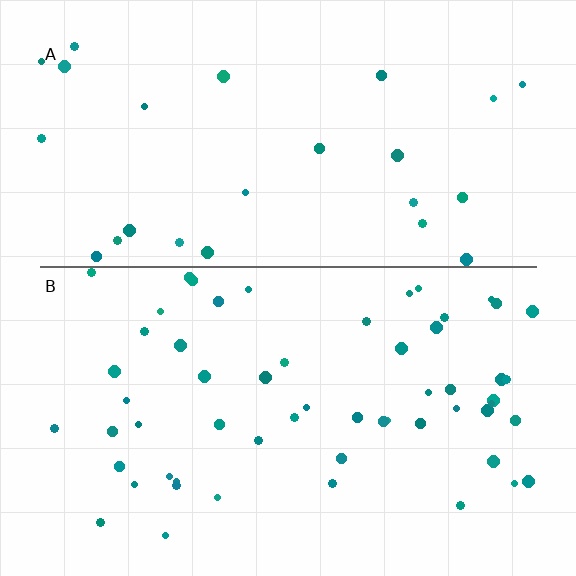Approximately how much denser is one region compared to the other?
Approximately 2.2× — region B over region A.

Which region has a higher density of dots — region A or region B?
B (the bottom).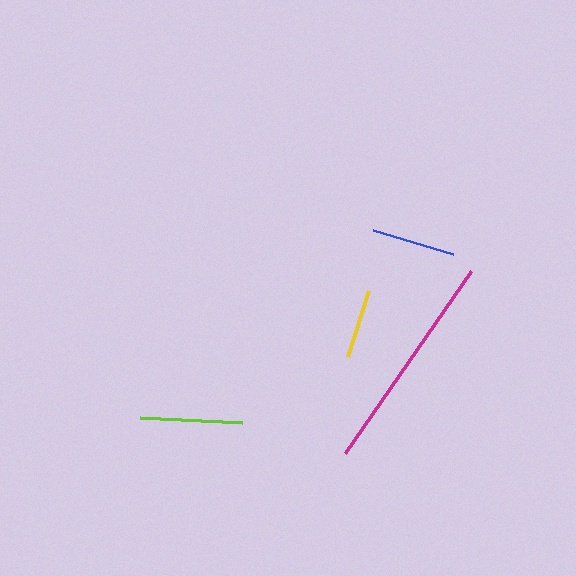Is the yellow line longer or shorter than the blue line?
The blue line is longer than the yellow line.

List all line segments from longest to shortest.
From longest to shortest: magenta, lime, blue, yellow.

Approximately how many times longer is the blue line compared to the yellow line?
The blue line is approximately 1.2 times the length of the yellow line.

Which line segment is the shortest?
The yellow line is the shortest at approximately 69 pixels.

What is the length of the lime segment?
The lime segment is approximately 102 pixels long.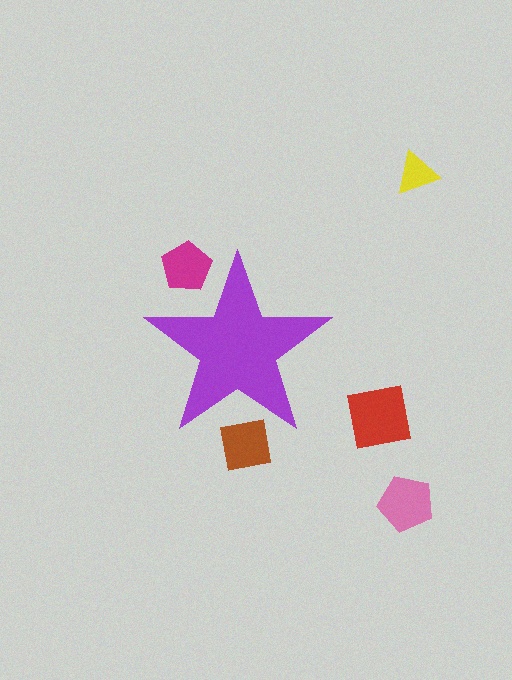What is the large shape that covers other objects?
A purple star.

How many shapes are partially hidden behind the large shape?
2 shapes are partially hidden.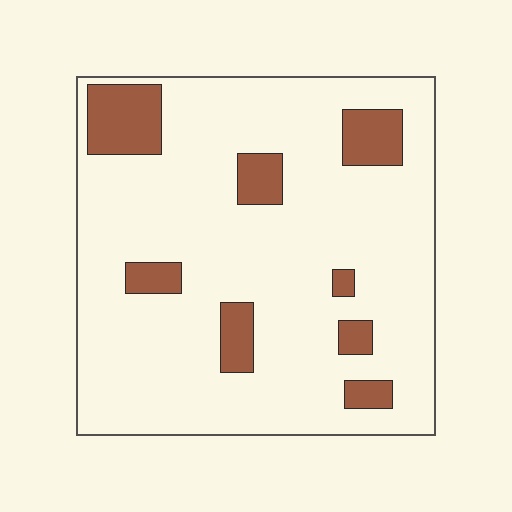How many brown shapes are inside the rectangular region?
8.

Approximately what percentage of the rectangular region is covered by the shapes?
Approximately 15%.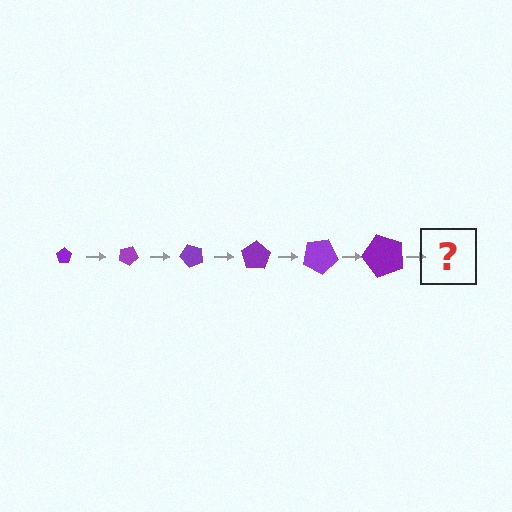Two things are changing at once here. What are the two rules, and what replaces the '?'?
The two rules are that the pentagon grows larger each step and it rotates 25 degrees each step. The '?' should be a pentagon, larger than the previous one and rotated 150 degrees from the start.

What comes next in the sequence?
The next element should be a pentagon, larger than the previous one and rotated 150 degrees from the start.